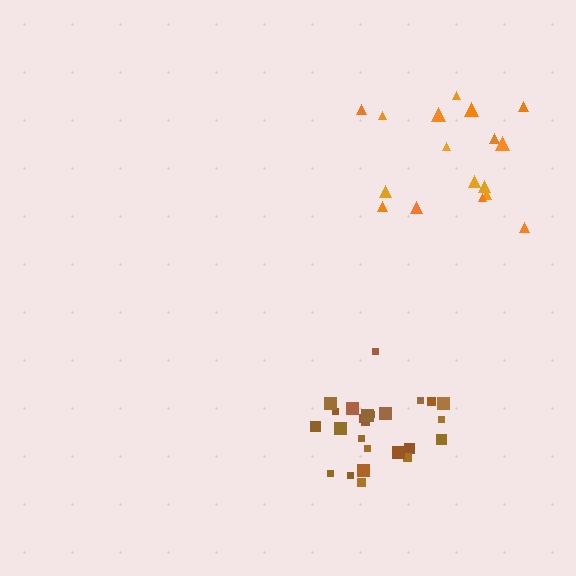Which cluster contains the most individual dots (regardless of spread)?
Brown (25).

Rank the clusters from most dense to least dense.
brown, orange.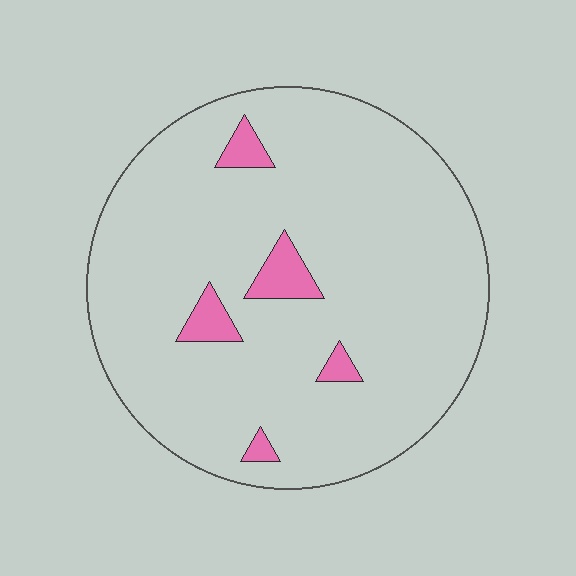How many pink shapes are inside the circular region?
5.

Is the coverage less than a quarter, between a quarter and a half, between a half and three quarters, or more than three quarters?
Less than a quarter.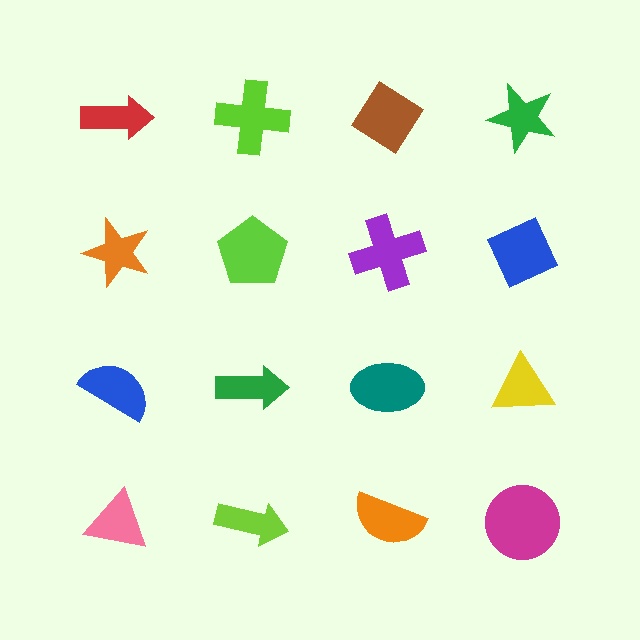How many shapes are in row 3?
4 shapes.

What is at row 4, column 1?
A pink triangle.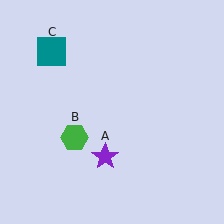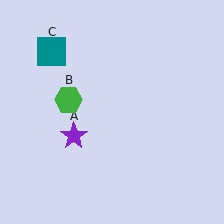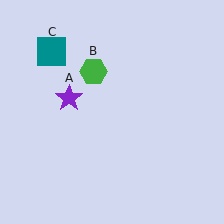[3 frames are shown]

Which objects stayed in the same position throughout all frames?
Teal square (object C) remained stationary.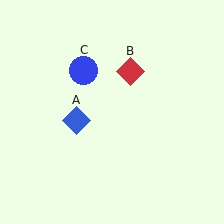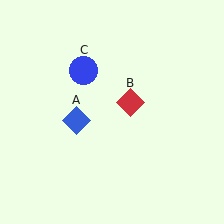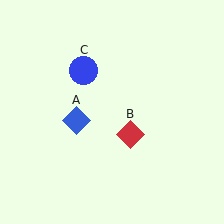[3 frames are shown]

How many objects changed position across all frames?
1 object changed position: red diamond (object B).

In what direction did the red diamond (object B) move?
The red diamond (object B) moved down.